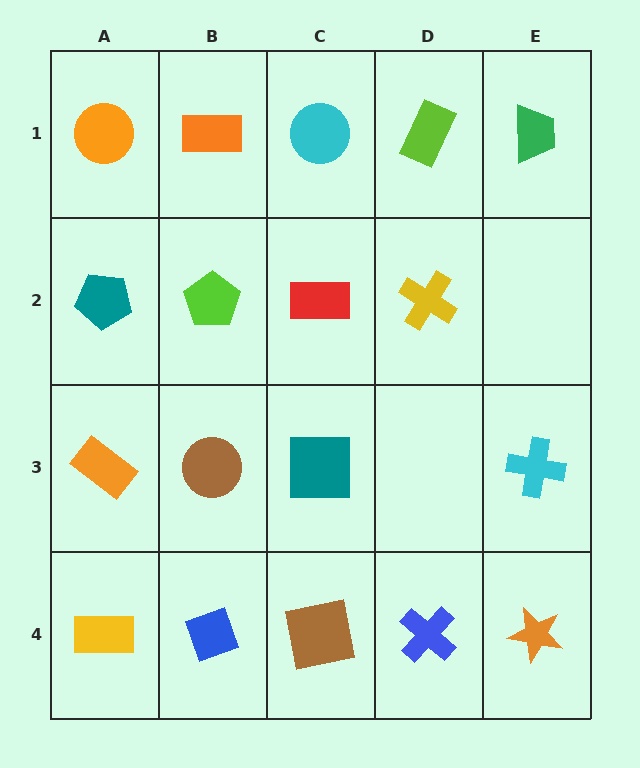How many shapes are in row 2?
4 shapes.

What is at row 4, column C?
A brown square.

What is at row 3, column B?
A brown circle.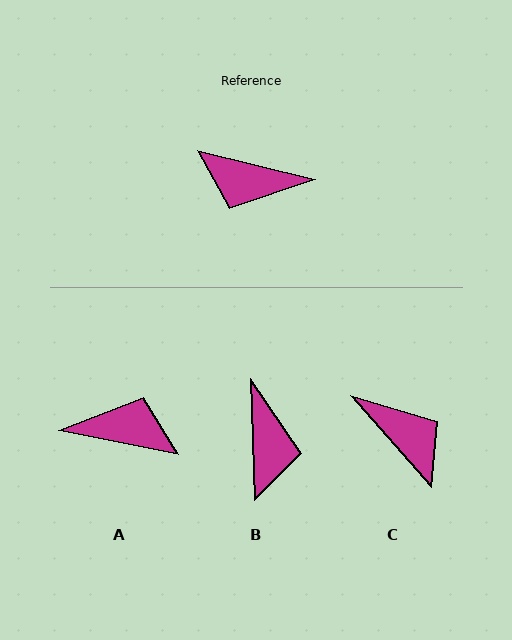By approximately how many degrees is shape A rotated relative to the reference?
Approximately 178 degrees clockwise.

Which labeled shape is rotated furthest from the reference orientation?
A, about 178 degrees away.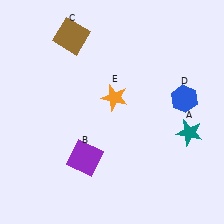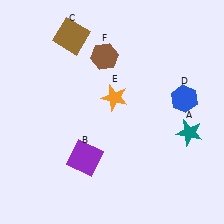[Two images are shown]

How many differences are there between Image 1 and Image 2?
There is 1 difference between the two images.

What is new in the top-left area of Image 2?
A brown hexagon (F) was added in the top-left area of Image 2.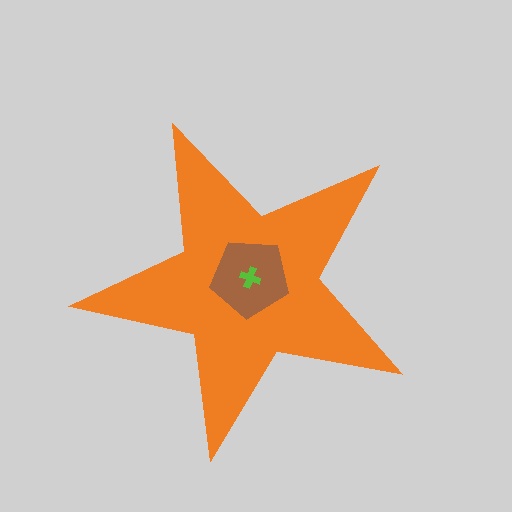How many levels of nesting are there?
3.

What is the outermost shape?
The orange star.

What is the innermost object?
The lime cross.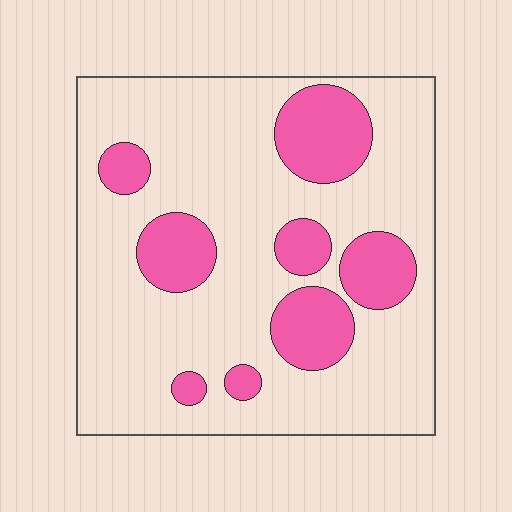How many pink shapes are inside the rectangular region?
8.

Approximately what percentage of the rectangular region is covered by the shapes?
Approximately 25%.